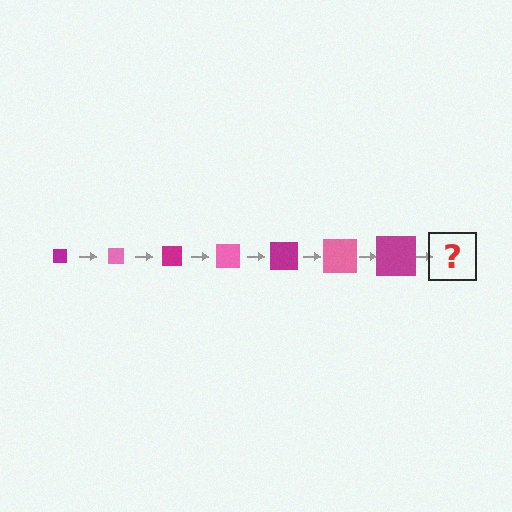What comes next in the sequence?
The next element should be a pink square, larger than the previous one.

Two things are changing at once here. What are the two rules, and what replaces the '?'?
The two rules are that the square grows larger each step and the color cycles through magenta and pink. The '?' should be a pink square, larger than the previous one.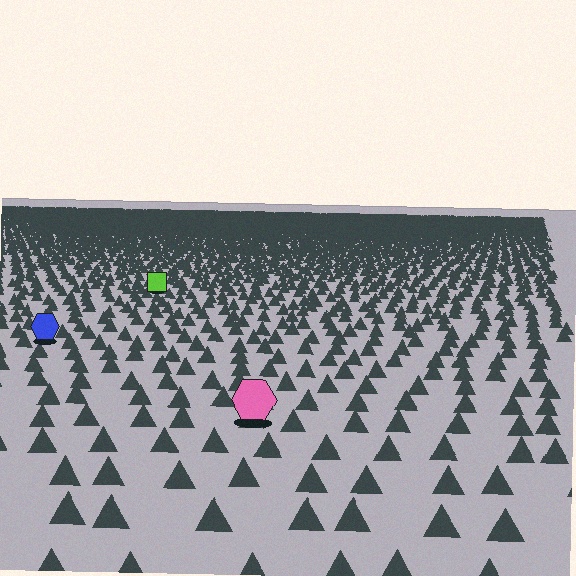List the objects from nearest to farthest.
From nearest to farthest: the pink hexagon, the blue hexagon, the lime square.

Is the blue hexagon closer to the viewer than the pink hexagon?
No. The pink hexagon is closer — you can tell from the texture gradient: the ground texture is coarser near it.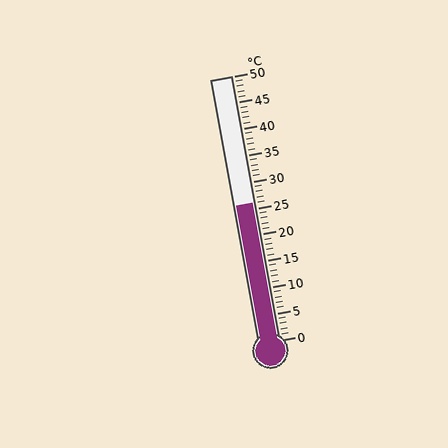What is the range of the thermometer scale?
The thermometer scale ranges from 0°C to 50°C.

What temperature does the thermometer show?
The thermometer shows approximately 26°C.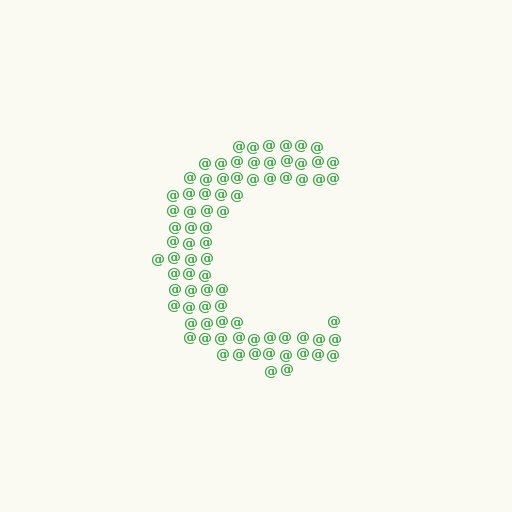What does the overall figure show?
The overall figure shows the letter C.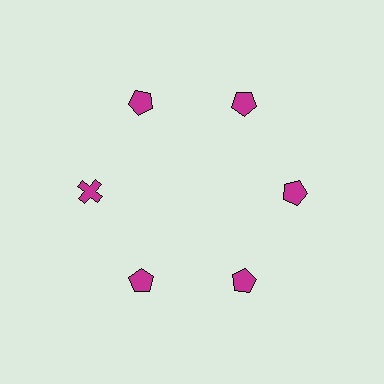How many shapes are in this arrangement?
There are 6 shapes arranged in a ring pattern.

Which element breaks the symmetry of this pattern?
The magenta cross at roughly the 9 o'clock position breaks the symmetry. All other shapes are magenta pentagons.